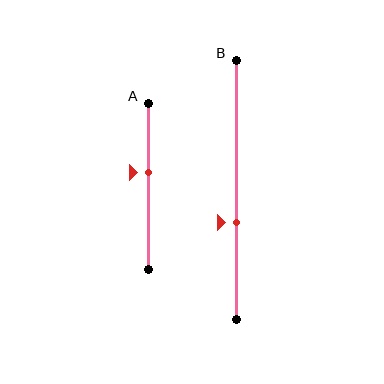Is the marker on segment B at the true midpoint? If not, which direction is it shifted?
No, the marker on segment B is shifted downward by about 13% of the segment length.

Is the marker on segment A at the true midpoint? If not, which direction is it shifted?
No, the marker on segment A is shifted upward by about 9% of the segment length.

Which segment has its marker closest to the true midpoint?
Segment A has its marker closest to the true midpoint.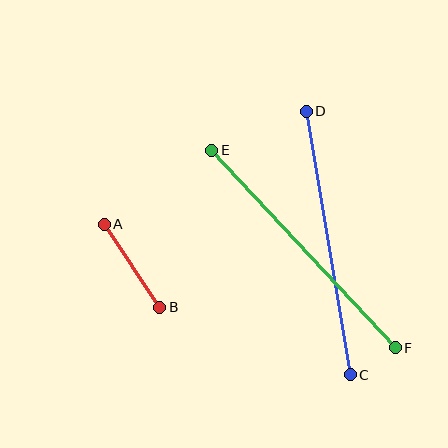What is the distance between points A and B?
The distance is approximately 100 pixels.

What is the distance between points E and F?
The distance is approximately 269 pixels.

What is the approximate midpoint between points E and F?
The midpoint is at approximately (304, 249) pixels.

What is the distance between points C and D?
The distance is approximately 267 pixels.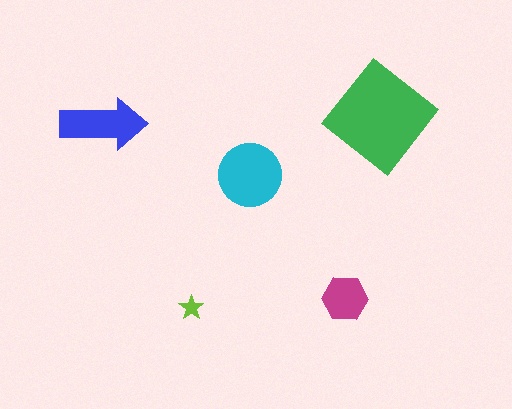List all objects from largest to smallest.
The green diamond, the cyan circle, the blue arrow, the magenta hexagon, the lime star.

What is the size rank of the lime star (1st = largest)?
5th.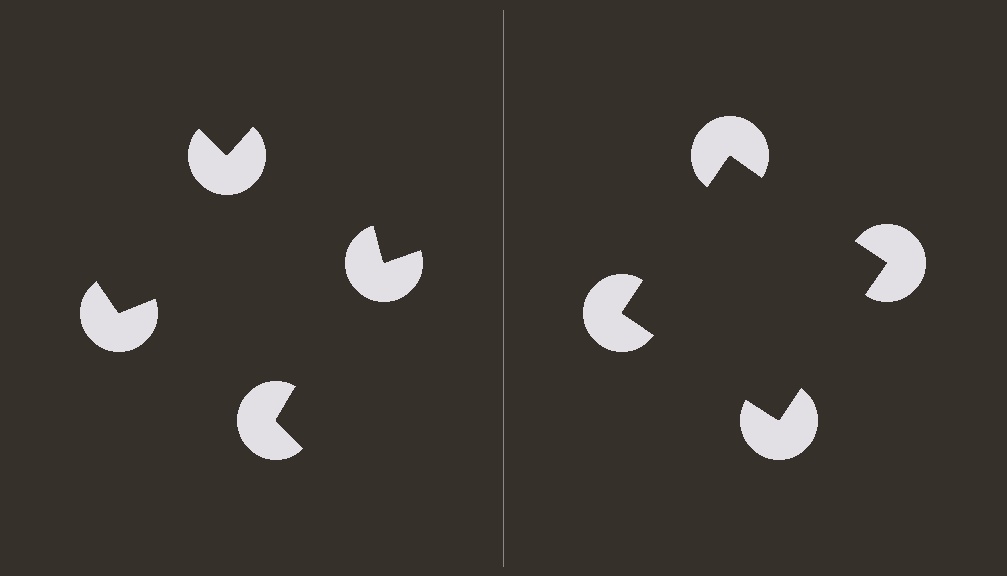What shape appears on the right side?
An illusory square.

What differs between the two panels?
The pac-man discs are positioned identically on both sides; only the wedge orientations differ. On the right they align to a square; on the left they are misaligned.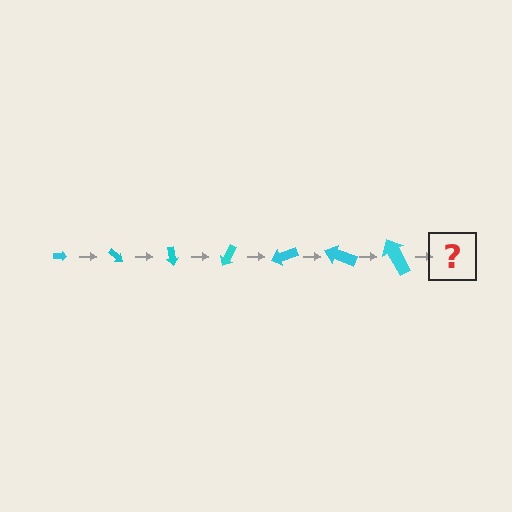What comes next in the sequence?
The next element should be an arrow, larger than the previous one and rotated 280 degrees from the start.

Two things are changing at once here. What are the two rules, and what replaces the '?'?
The two rules are that the arrow grows larger each step and it rotates 40 degrees each step. The '?' should be an arrow, larger than the previous one and rotated 280 degrees from the start.